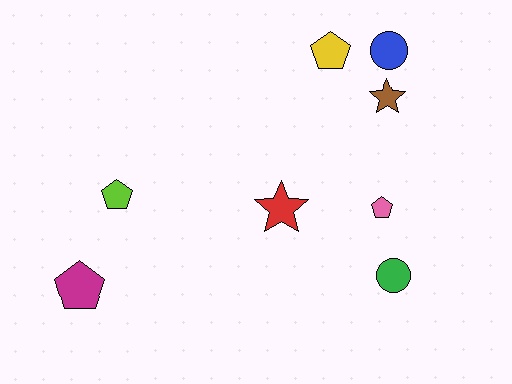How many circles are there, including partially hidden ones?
There are 2 circles.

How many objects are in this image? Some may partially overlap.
There are 8 objects.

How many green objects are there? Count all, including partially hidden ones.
There is 1 green object.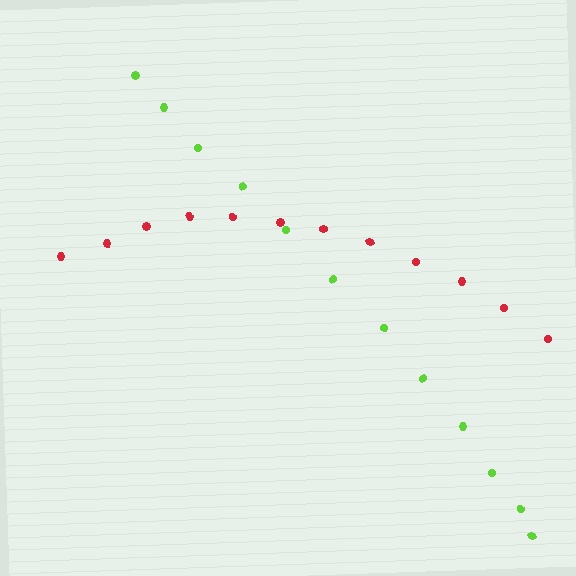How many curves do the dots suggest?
There are 2 distinct paths.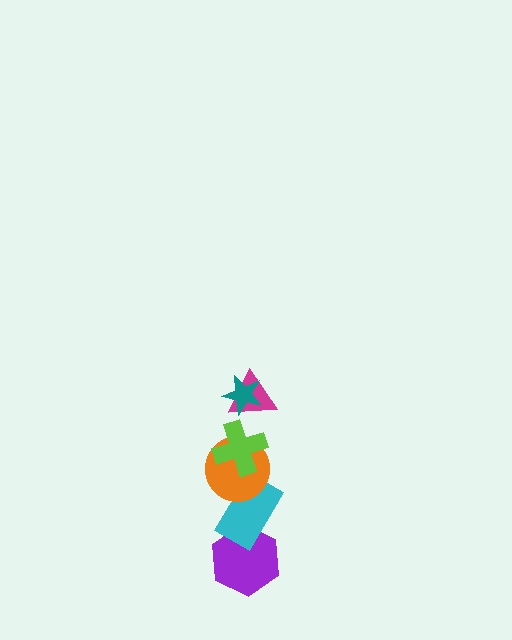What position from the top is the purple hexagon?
The purple hexagon is 6th from the top.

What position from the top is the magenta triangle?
The magenta triangle is 2nd from the top.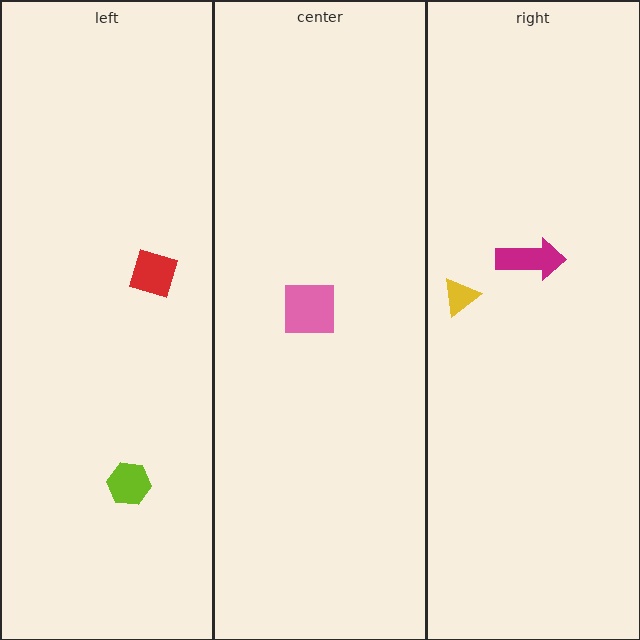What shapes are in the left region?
The lime hexagon, the red diamond.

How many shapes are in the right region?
2.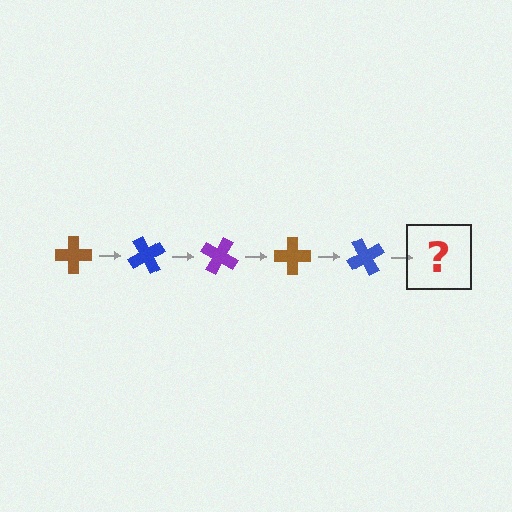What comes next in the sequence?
The next element should be a purple cross, rotated 300 degrees from the start.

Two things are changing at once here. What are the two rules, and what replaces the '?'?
The two rules are that it rotates 60 degrees each step and the color cycles through brown, blue, and purple. The '?' should be a purple cross, rotated 300 degrees from the start.